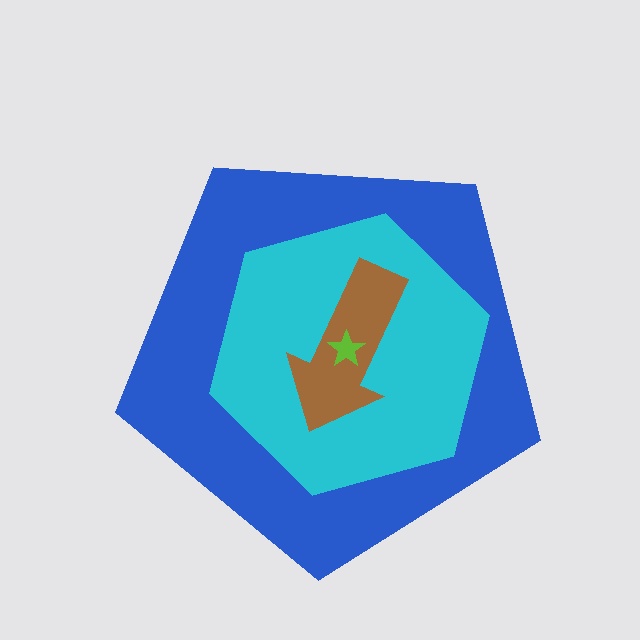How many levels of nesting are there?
4.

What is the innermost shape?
The lime star.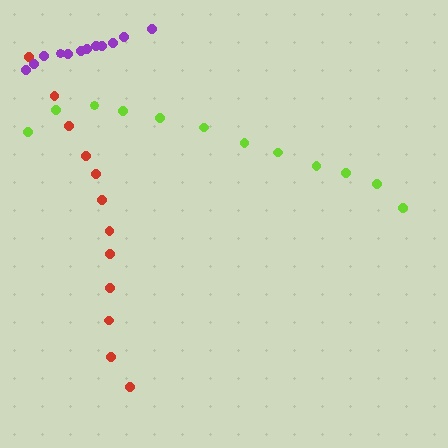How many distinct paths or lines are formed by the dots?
There are 3 distinct paths.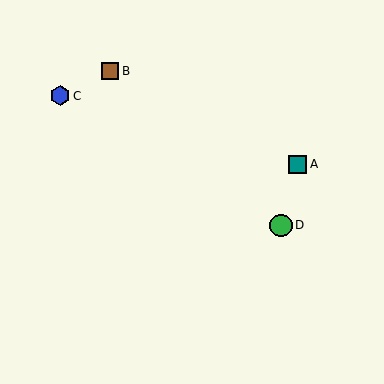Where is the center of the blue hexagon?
The center of the blue hexagon is at (60, 96).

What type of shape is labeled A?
Shape A is a teal square.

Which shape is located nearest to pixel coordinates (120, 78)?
The brown square (labeled B) at (110, 71) is nearest to that location.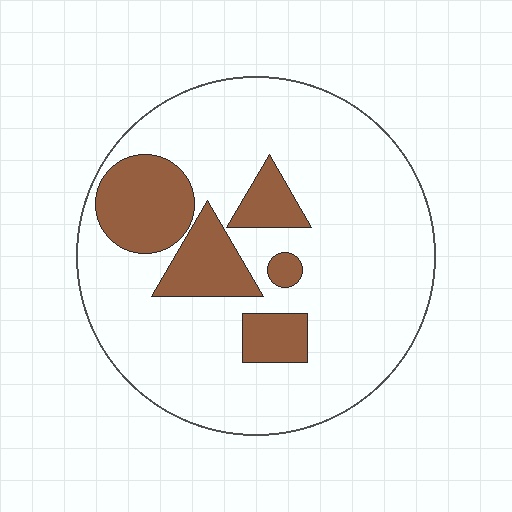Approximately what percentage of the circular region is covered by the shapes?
Approximately 20%.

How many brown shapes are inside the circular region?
5.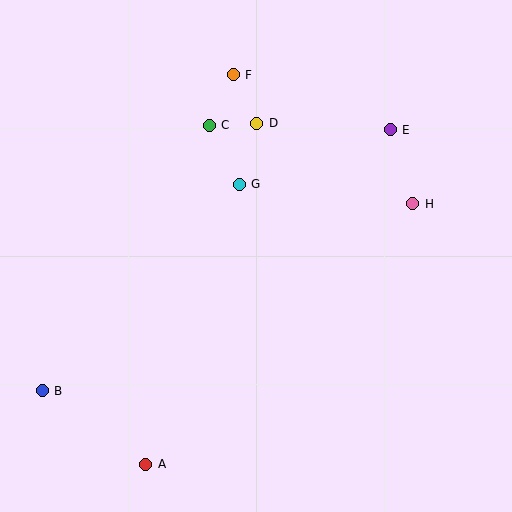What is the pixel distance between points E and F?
The distance between E and F is 166 pixels.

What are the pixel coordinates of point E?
Point E is at (390, 130).